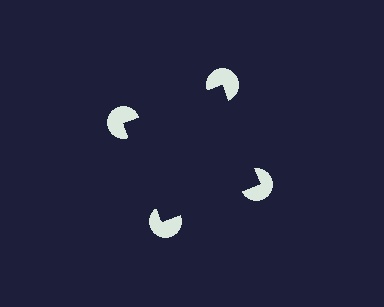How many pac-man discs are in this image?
There are 4 — one at each vertex of the illusory square.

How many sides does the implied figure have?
4 sides.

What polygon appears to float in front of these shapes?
An illusory square — its edges are inferred from the aligned wedge cuts in the pac-man discs, not physically drawn.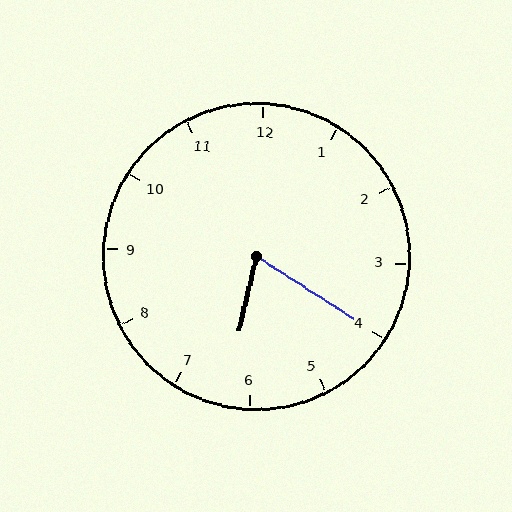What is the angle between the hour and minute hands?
Approximately 70 degrees.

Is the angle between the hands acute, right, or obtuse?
It is acute.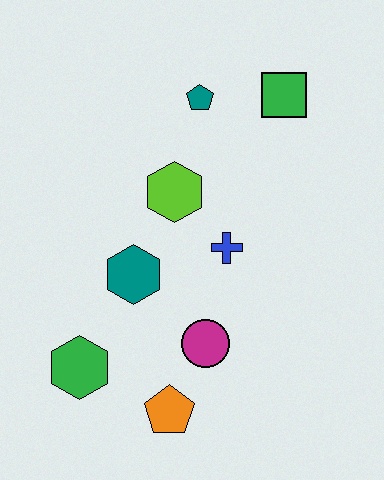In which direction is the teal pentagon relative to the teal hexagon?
The teal pentagon is above the teal hexagon.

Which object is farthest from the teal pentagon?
The orange pentagon is farthest from the teal pentagon.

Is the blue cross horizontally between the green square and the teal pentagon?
Yes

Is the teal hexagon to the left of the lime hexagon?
Yes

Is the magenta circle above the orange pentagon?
Yes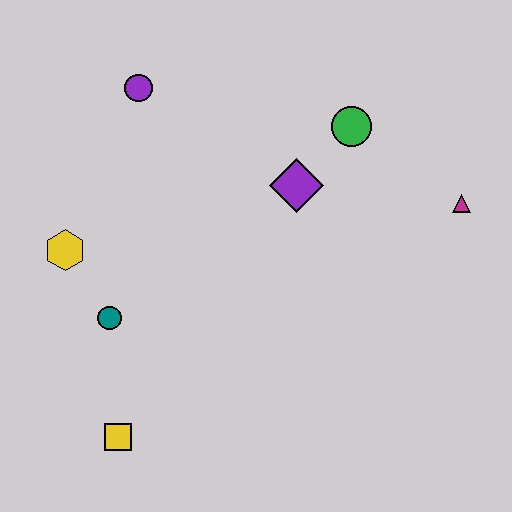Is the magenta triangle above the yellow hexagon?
Yes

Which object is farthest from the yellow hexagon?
The magenta triangle is farthest from the yellow hexagon.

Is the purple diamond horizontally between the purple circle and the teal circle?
No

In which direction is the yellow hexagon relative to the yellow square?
The yellow hexagon is above the yellow square.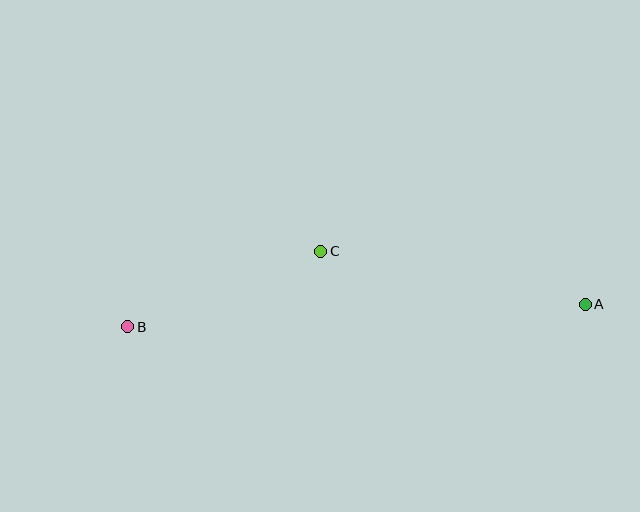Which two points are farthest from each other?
Points A and B are farthest from each other.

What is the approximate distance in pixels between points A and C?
The distance between A and C is approximately 270 pixels.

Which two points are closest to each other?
Points B and C are closest to each other.